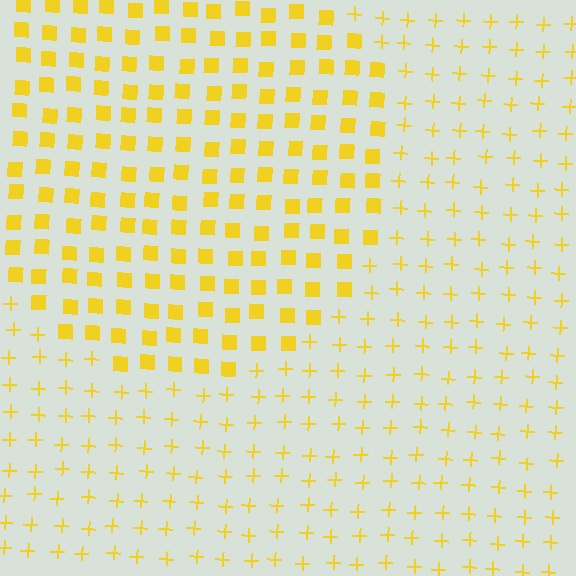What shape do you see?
I see a circle.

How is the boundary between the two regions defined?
The boundary is defined by a change in element shape: squares inside vs. plus signs outside. All elements share the same color and spacing.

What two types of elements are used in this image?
The image uses squares inside the circle region and plus signs outside it.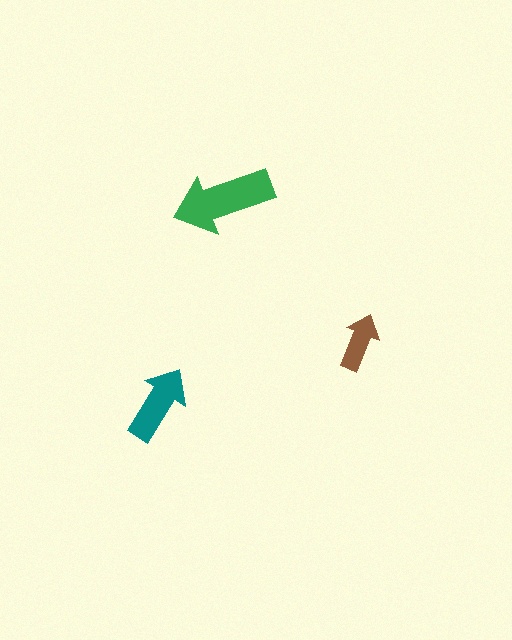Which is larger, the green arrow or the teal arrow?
The green one.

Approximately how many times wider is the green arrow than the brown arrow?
About 2 times wider.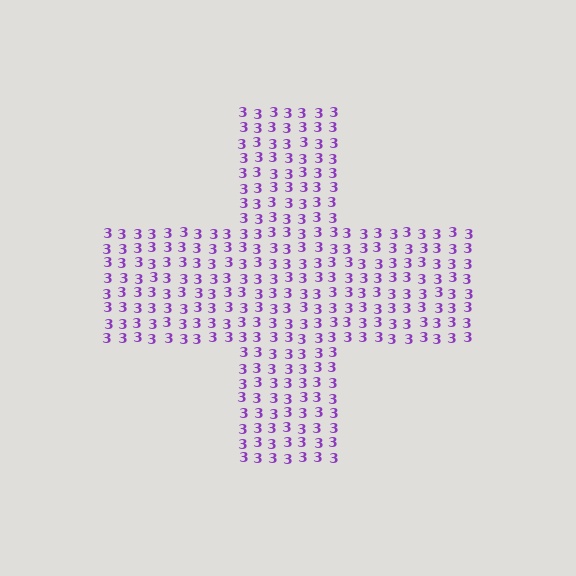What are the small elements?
The small elements are digit 3's.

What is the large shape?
The large shape is a cross.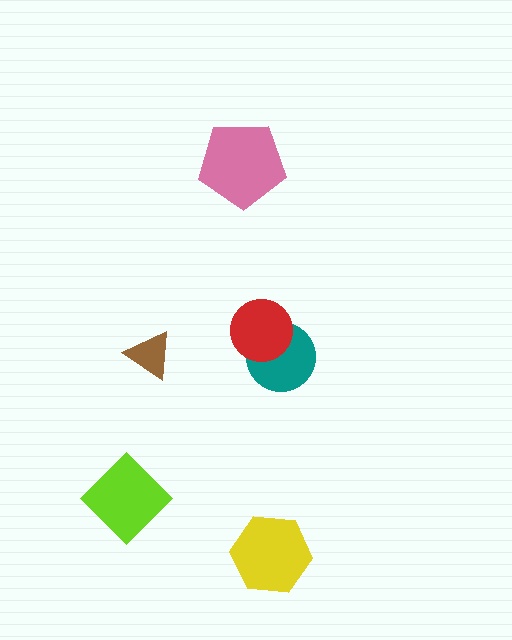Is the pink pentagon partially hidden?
No, no other shape covers it.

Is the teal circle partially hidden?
Yes, it is partially covered by another shape.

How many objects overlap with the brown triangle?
0 objects overlap with the brown triangle.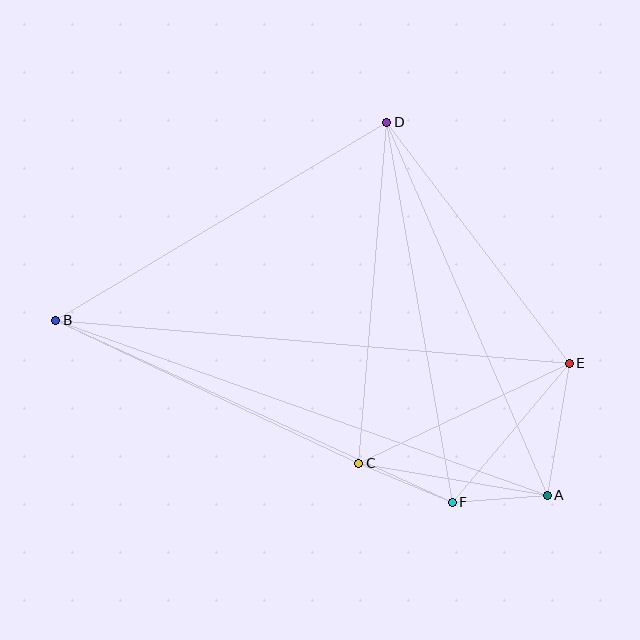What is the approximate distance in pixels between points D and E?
The distance between D and E is approximately 302 pixels.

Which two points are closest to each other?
Points A and F are closest to each other.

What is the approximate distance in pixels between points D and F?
The distance between D and F is approximately 386 pixels.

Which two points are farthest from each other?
Points A and B are farthest from each other.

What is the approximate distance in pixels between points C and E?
The distance between C and E is approximately 233 pixels.